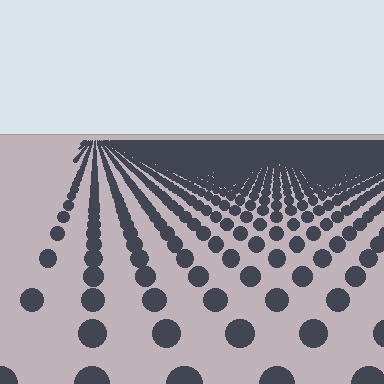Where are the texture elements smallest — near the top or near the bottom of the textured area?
Near the top.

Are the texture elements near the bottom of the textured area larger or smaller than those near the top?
Larger. Near the bottom, elements are closer to the viewer and appear at a bigger on-screen size.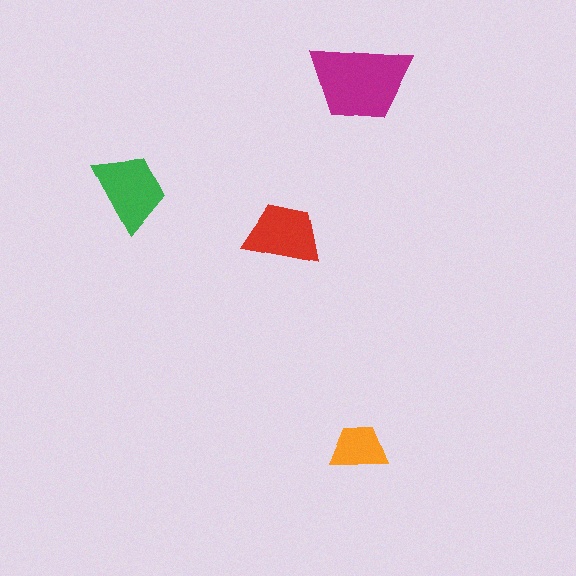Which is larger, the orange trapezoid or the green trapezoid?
The green one.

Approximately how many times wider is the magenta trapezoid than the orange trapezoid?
About 2 times wider.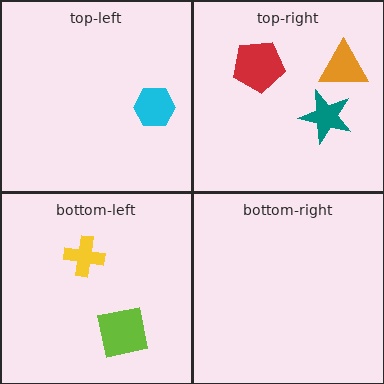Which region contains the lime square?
The bottom-left region.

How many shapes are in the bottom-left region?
2.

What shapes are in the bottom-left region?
The yellow cross, the lime square.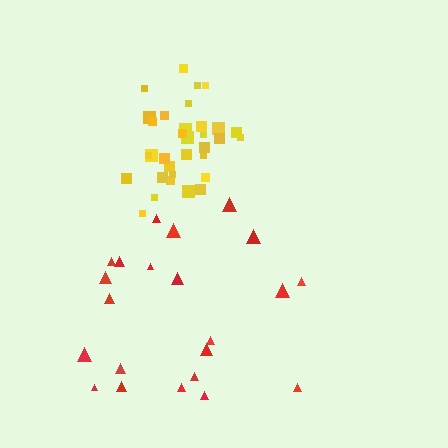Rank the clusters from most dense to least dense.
yellow, red.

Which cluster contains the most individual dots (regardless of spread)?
Yellow (33).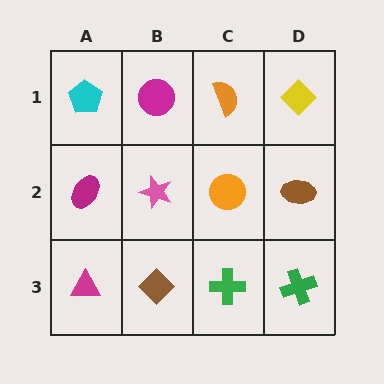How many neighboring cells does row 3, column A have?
2.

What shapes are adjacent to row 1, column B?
A pink star (row 2, column B), a cyan pentagon (row 1, column A), an orange semicircle (row 1, column C).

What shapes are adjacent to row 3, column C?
An orange circle (row 2, column C), a brown diamond (row 3, column B), a green cross (row 3, column D).